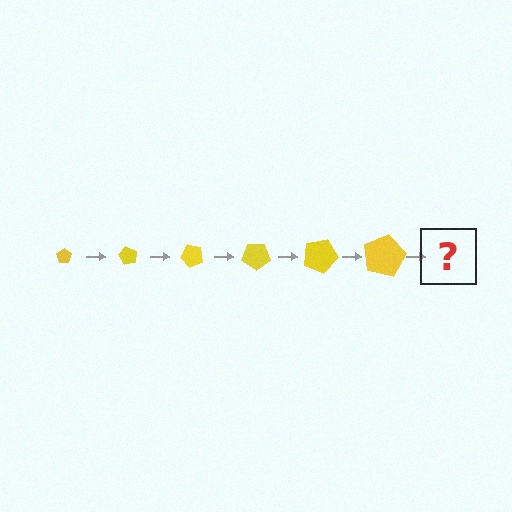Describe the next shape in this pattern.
It should be a pentagon, larger than the previous one and rotated 360 degrees from the start.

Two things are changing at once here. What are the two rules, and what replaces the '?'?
The two rules are that the pentagon grows larger each step and it rotates 60 degrees each step. The '?' should be a pentagon, larger than the previous one and rotated 360 degrees from the start.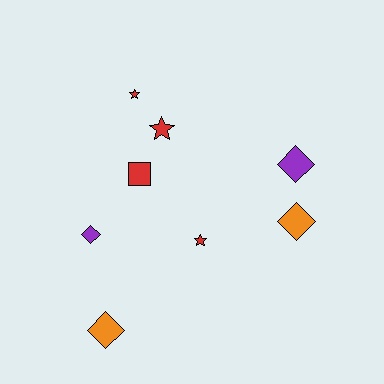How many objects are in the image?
There are 8 objects.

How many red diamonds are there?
There are no red diamonds.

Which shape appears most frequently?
Diamond, with 4 objects.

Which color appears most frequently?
Red, with 4 objects.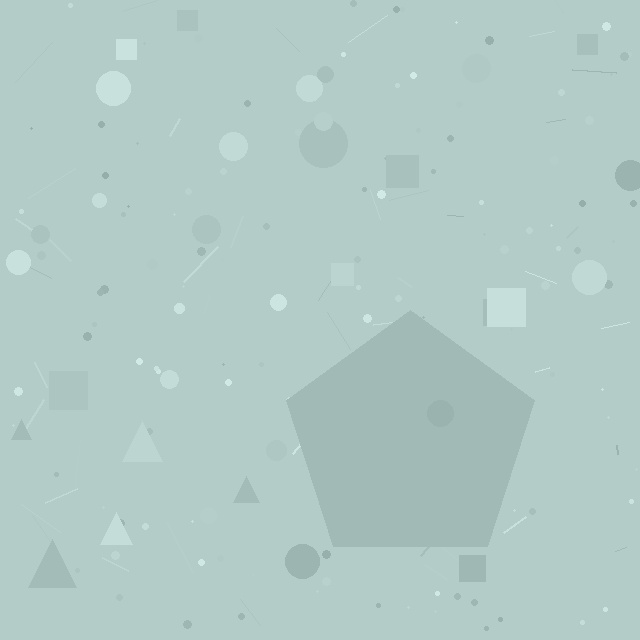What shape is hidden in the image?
A pentagon is hidden in the image.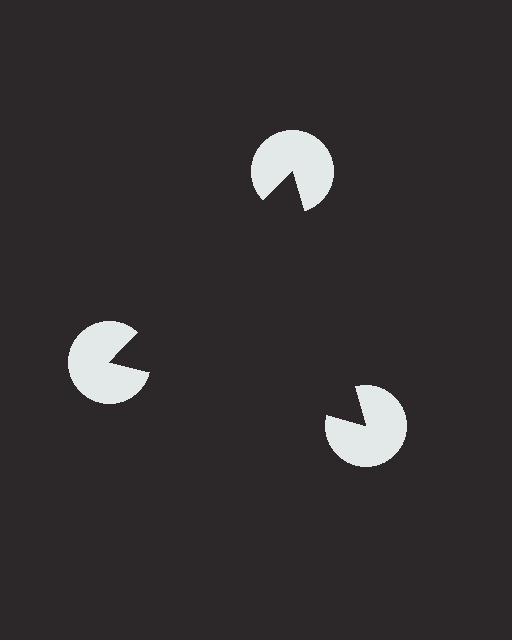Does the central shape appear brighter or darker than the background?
It typically appears slightly darker than the background, even though no actual brightness change is drawn.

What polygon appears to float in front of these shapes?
An illusory triangle — its edges are inferred from the aligned wedge cuts in the pac-man discs, not physically drawn.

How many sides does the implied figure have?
3 sides.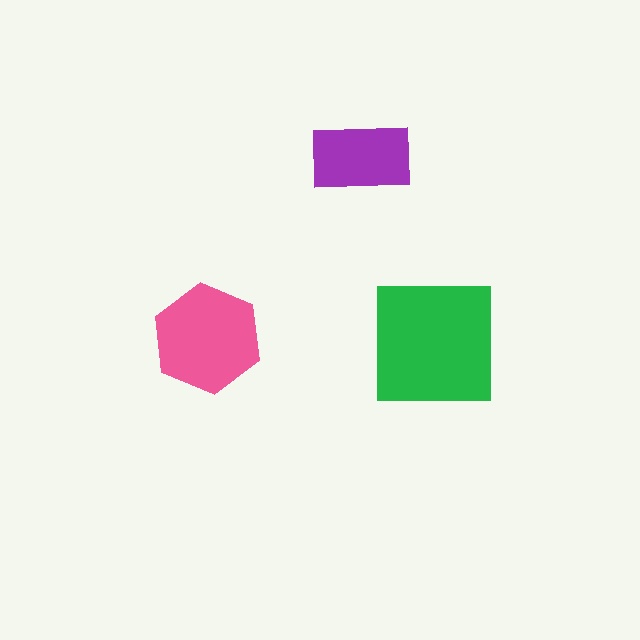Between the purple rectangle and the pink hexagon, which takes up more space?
The pink hexagon.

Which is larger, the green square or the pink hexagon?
The green square.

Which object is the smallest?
The purple rectangle.